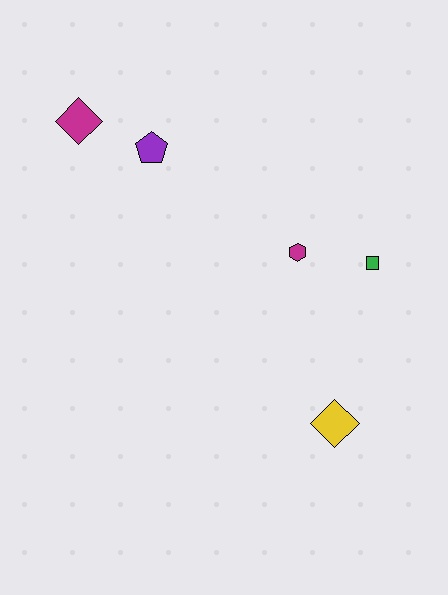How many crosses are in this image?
There are no crosses.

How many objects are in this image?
There are 5 objects.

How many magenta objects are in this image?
There are 2 magenta objects.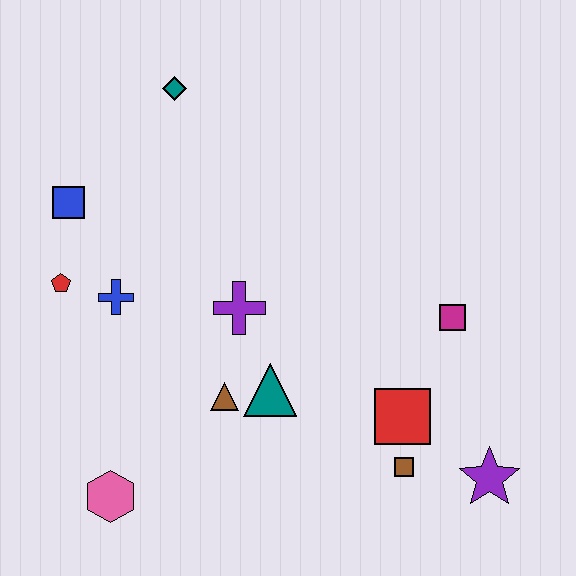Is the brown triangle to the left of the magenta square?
Yes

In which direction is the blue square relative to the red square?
The blue square is to the left of the red square.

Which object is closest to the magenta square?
The red square is closest to the magenta square.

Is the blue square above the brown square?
Yes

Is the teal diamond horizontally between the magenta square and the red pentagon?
Yes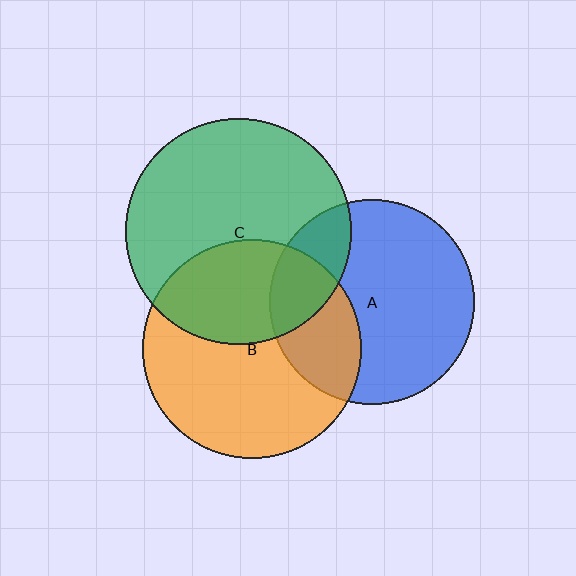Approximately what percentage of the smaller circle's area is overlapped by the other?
Approximately 30%.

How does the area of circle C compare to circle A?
Approximately 1.2 times.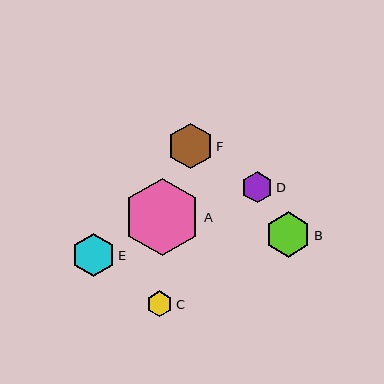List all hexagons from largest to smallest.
From largest to smallest: A, F, B, E, D, C.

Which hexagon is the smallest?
Hexagon C is the smallest with a size of approximately 26 pixels.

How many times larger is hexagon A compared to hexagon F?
Hexagon A is approximately 1.7 times the size of hexagon F.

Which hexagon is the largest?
Hexagon A is the largest with a size of approximately 77 pixels.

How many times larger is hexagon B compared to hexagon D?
Hexagon B is approximately 1.5 times the size of hexagon D.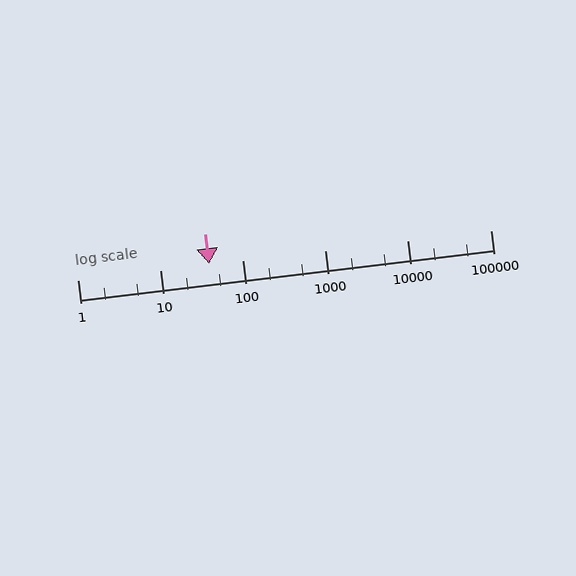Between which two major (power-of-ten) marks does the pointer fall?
The pointer is between 10 and 100.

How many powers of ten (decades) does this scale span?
The scale spans 5 decades, from 1 to 100000.